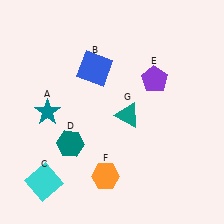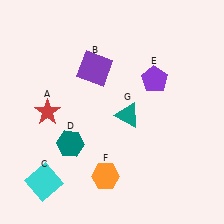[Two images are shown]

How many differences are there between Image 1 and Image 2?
There are 2 differences between the two images.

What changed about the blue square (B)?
In Image 1, B is blue. In Image 2, it changed to purple.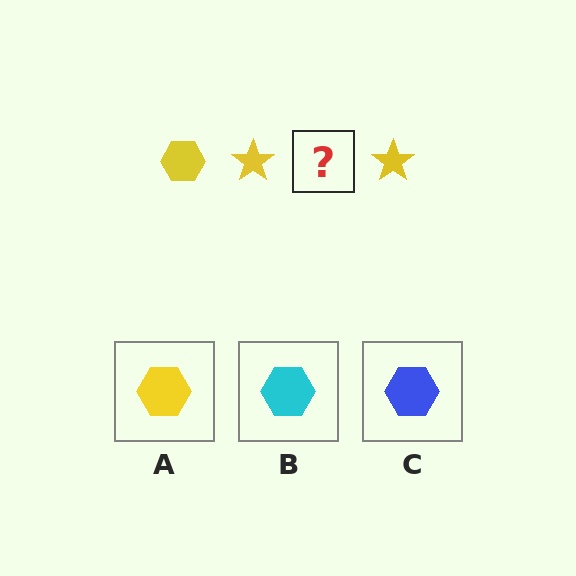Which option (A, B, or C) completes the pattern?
A.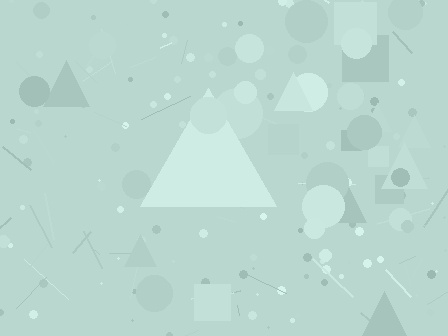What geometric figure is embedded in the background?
A triangle is embedded in the background.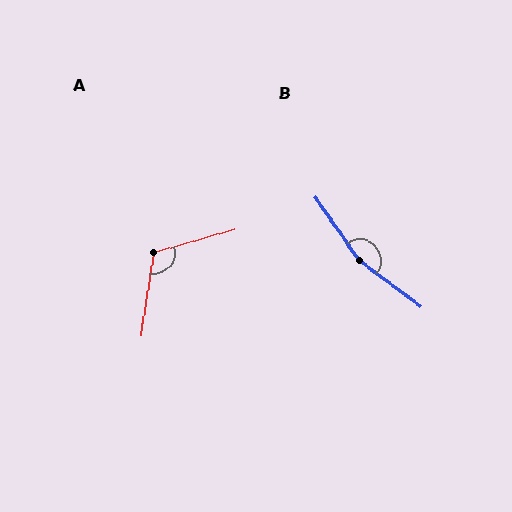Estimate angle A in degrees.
Approximately 115 degrees.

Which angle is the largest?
B, at approximately 162 degrees.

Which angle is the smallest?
A, at approximately 115 degrees.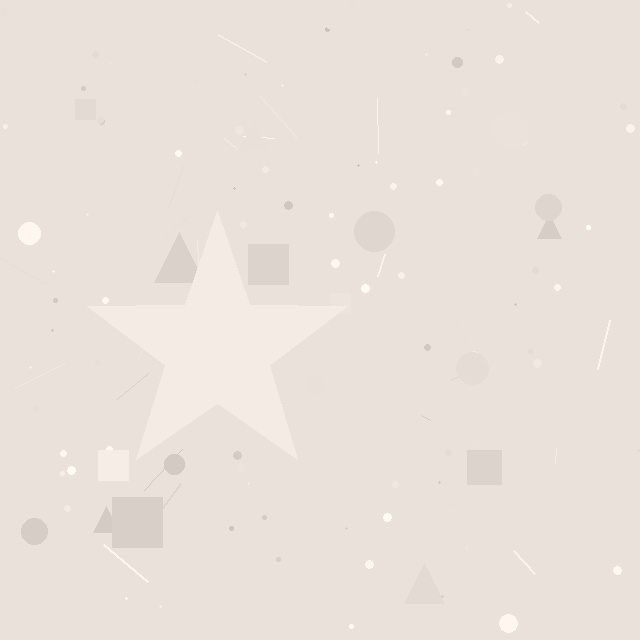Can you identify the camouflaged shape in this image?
The camouflaged shape is a star.